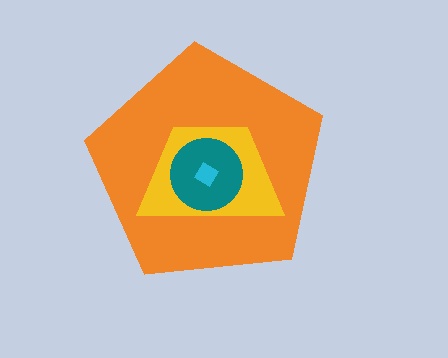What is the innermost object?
The cyan square.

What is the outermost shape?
The orange pentagon.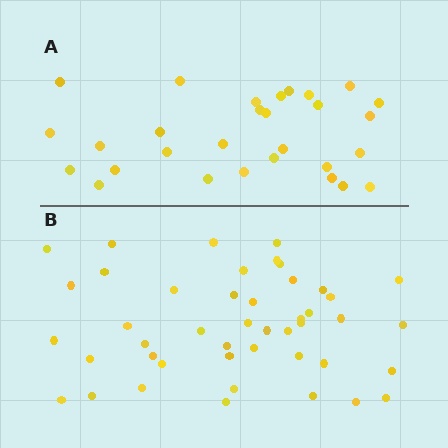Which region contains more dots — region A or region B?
Region B (the bottom region) has more dots.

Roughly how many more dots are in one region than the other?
Region B has approximately 15 more dots than region A.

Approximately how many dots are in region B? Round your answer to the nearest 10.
About 40 dots. (The exact count is 45, which rounds to 40.)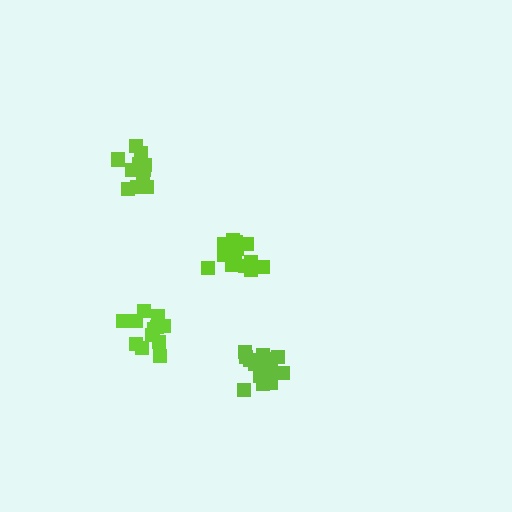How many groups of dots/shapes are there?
There are 4 groups.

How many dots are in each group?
Group 1: 16 dots, Group 2: 12 dots, Group 3: 17 dots, Group 4: 12 dots (57 total).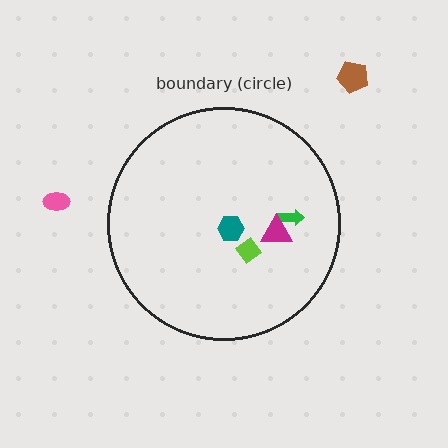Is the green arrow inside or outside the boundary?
Inside.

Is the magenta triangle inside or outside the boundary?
Inside.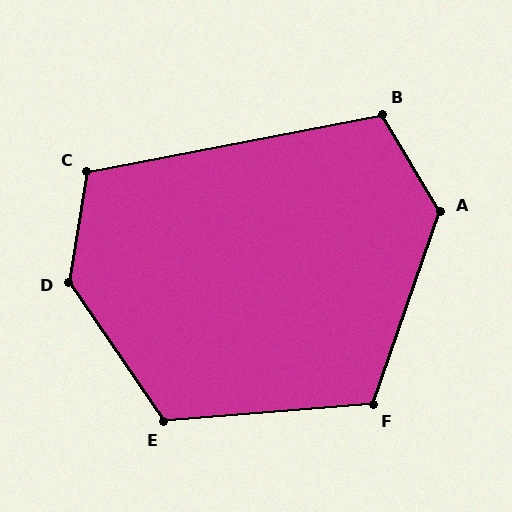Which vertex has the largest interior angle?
D, at approximately 136 degrees.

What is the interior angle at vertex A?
Approximately 130 degrees (obtuse).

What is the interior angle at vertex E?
Approximately 120 degrees (obtuse).